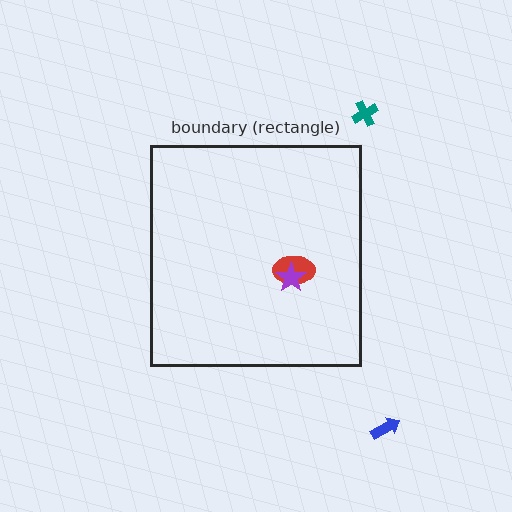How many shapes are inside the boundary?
2 inside, 2 outside.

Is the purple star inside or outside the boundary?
Inside.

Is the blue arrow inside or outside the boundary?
Outside.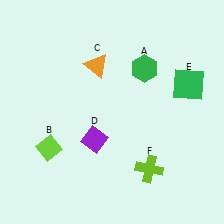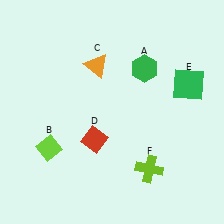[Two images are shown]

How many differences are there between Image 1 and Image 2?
There is 1 difference between the two images.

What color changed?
The diamond (D) changed from purple in Image 1 to red in Image 2.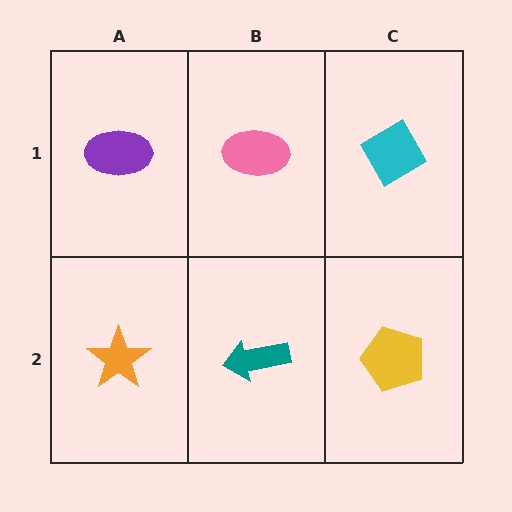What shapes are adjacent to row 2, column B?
A pink ellipse (row 1, column B), an orange star (row 2, column A), a yellow pentagon (row 2, column C).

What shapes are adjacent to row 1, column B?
A teal arrow (row 2, column B), a purple ellipse (row 1, column A), a cyan diamond (row 1, column C).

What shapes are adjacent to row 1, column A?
An orange star (row 2, column A), a pink ellipse (row 1, column B).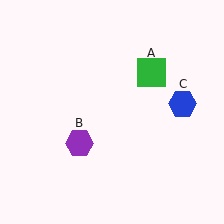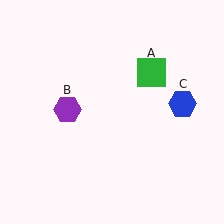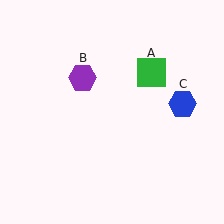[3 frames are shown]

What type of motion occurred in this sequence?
The purple hexagon (object B) rotated clockwise around the center of the scene.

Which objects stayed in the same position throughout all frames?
Green square (object A) and blue hexagon (object C) remained stationary.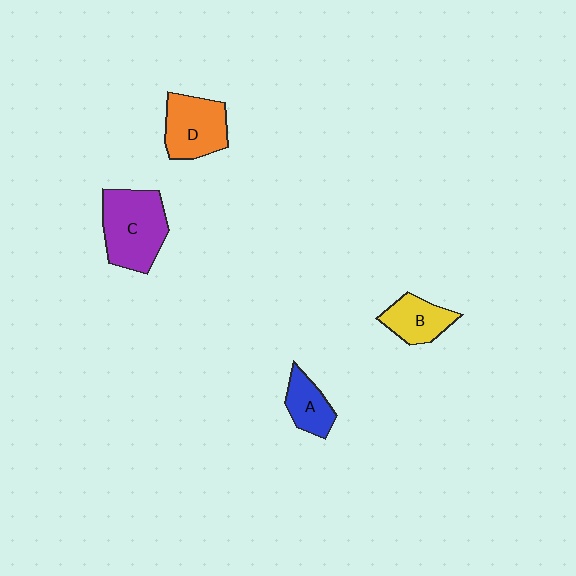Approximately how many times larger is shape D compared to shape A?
Approximately 1.6 times.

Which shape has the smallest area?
Shape A (blue).